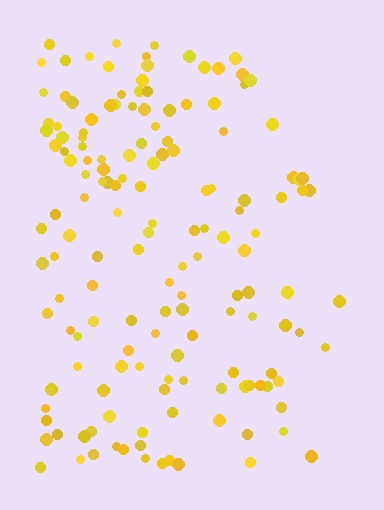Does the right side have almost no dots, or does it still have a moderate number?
Still a moderate number, just noticeably fewer than the left.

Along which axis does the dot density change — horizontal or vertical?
Horizontal.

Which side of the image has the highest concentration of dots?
The left.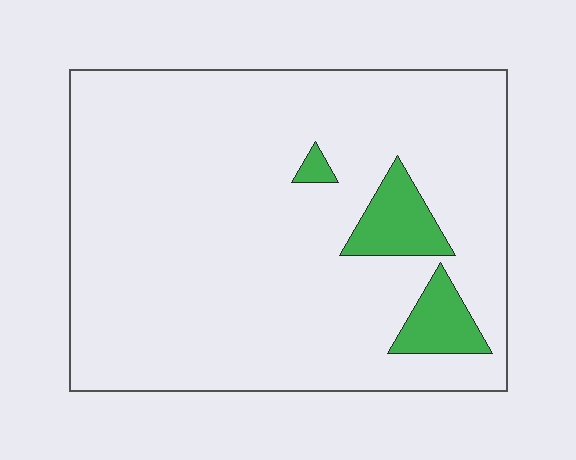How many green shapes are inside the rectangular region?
3.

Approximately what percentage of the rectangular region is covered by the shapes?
Approximately 10%.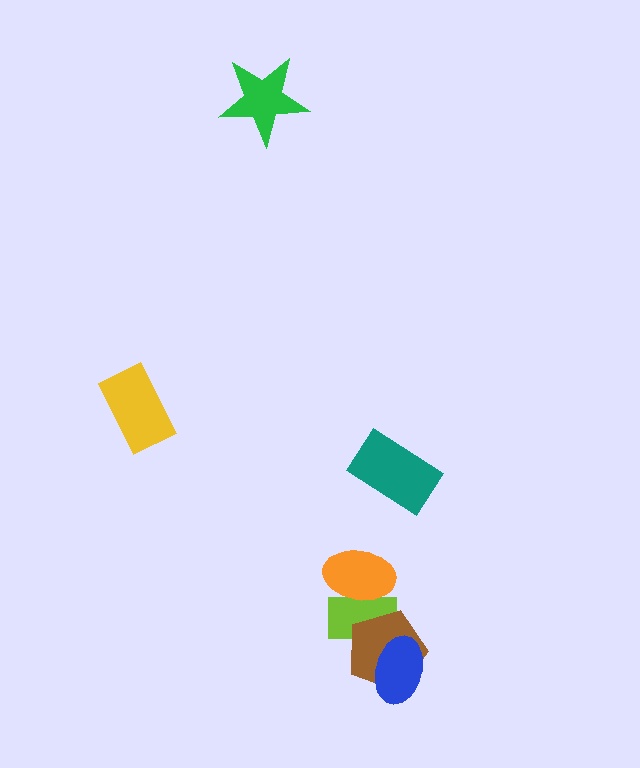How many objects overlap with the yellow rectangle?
0 objects overlap with the yellow rectangle.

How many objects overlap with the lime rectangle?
2 objects overlap with the lime rectangle.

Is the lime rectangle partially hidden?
Yes, it is partially covered by another shape.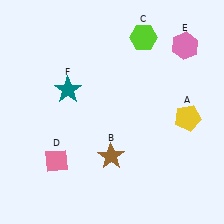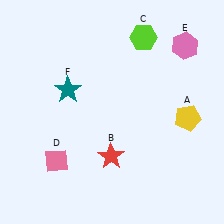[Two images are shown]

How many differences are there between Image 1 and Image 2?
There is 1 difference between the two images.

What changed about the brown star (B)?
In Image 1, B is brown. In Image 2, it changed to red.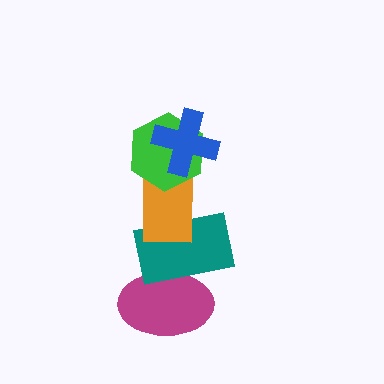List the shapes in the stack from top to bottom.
From top to bottom: the blue cross, the green hexagon, the orange rectangle, the teal rectangle, the magenta ellipse.